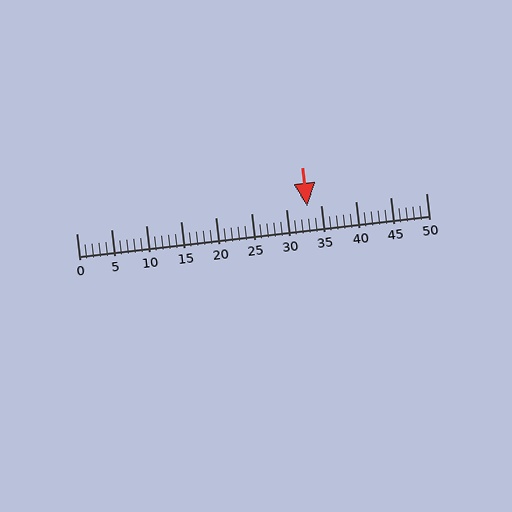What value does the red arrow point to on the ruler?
The red arrow points to approximately 33.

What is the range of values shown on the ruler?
The ruler shows values from 0 to 50.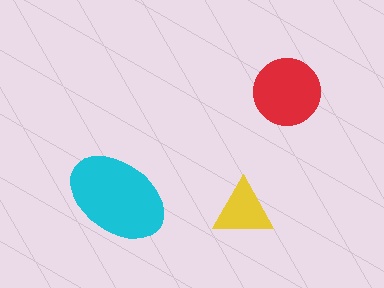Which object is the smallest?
The yellow triangle.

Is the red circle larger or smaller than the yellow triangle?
Larger.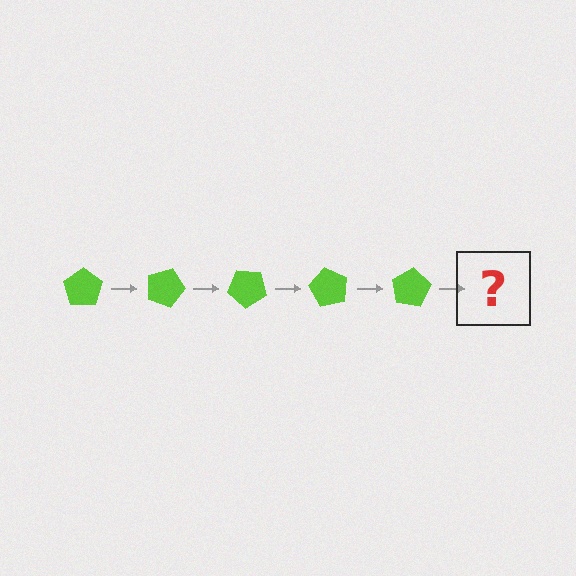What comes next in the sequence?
The next element should be a lime pentagon rotated 100 degrees.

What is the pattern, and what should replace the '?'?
The pattern is that the pentagon rotates 20 degrees each step. The '?' should be a lime pentagon rotated 100 degrees.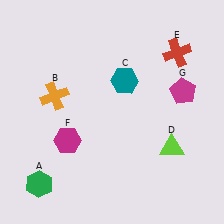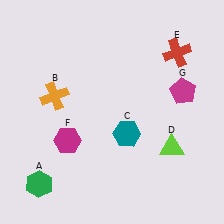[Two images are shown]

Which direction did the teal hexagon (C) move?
The teal hexagon (C) moved down.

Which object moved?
The teal hexagon (C) moved down.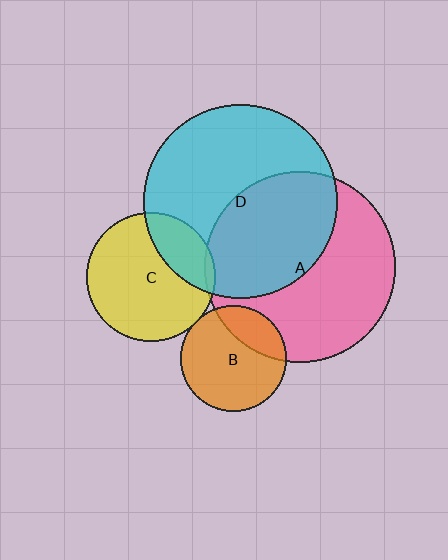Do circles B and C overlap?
Yes.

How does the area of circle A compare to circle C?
Approximately 2.2 times.